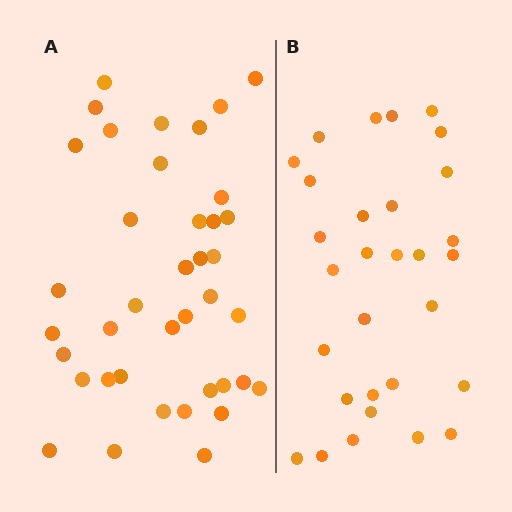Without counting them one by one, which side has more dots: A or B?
Region A (the left region) has more dots.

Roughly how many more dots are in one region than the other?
Region A has roughly 8 or so more dots than region B.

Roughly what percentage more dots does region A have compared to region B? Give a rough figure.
About 30% more.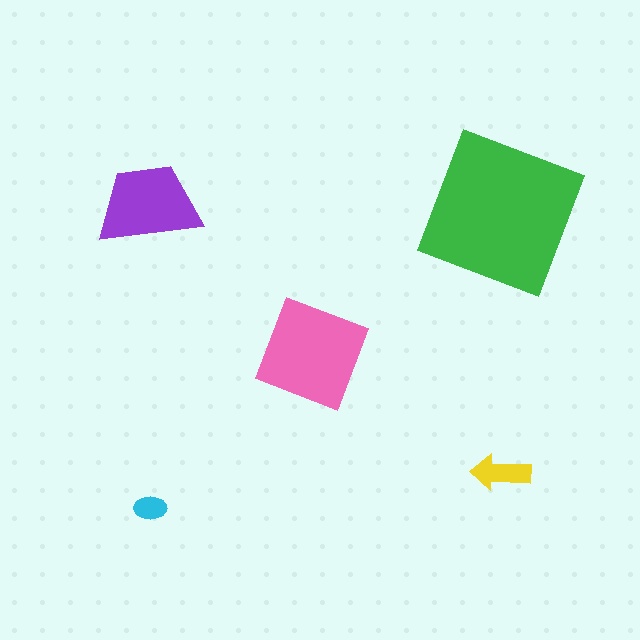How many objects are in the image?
There are 5 objects in the image.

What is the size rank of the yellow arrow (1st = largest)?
4th.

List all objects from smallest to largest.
The cyan ellipse, the yellow arrow, the purple trapezoid, the pink diamond, the green square.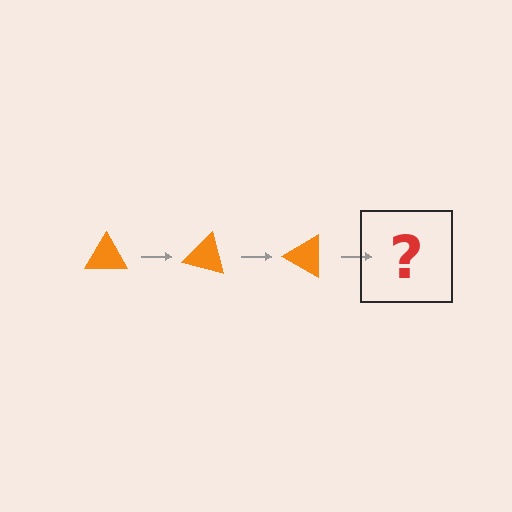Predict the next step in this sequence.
The next step is an orange triangle rotated 45 degrees.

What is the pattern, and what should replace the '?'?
The pattern is that the triangle rotates 15 degrees each step. The '?' should be an orange triangle rotated 45 degrees.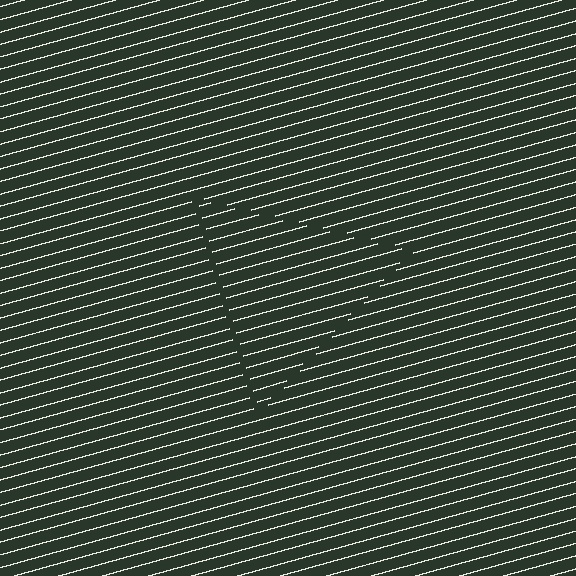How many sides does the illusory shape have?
3 sides — the line-ends trace a triangle.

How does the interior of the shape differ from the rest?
The interior of the shape contains the same grating, shifted by half a period — the contour is defined by the phase discontinuity where line-ends from the inner and outer gratings abut.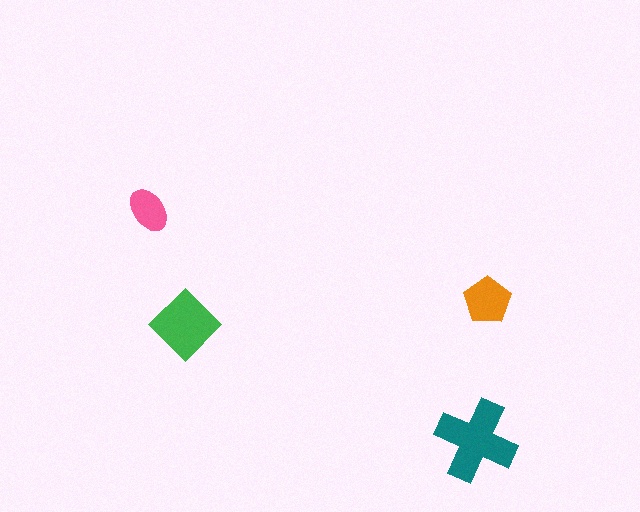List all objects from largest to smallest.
The teal cross, the green diamond, the orange pentagon, the pink ellipse.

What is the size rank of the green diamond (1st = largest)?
2nd.